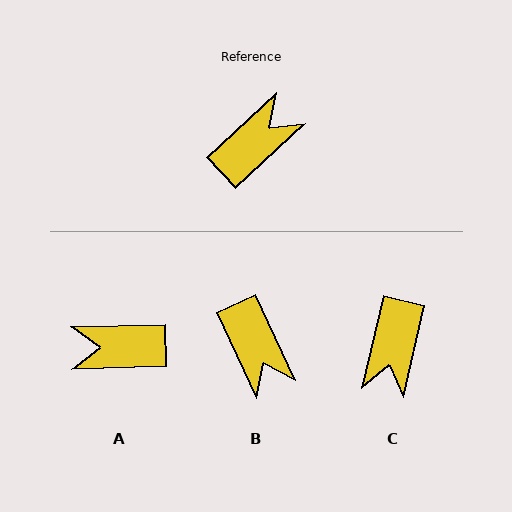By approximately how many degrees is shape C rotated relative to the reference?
Approximately 146 degrees clockwise.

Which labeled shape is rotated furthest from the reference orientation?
C, about 146 degrees away.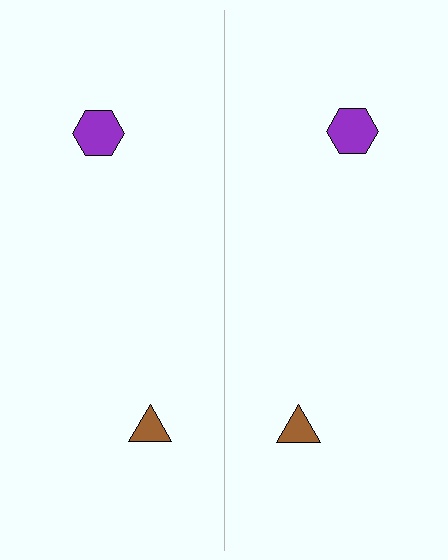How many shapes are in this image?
There are 4 shapes in this image.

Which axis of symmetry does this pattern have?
The pattern has a vertical axis of symmetry running through the center of the image.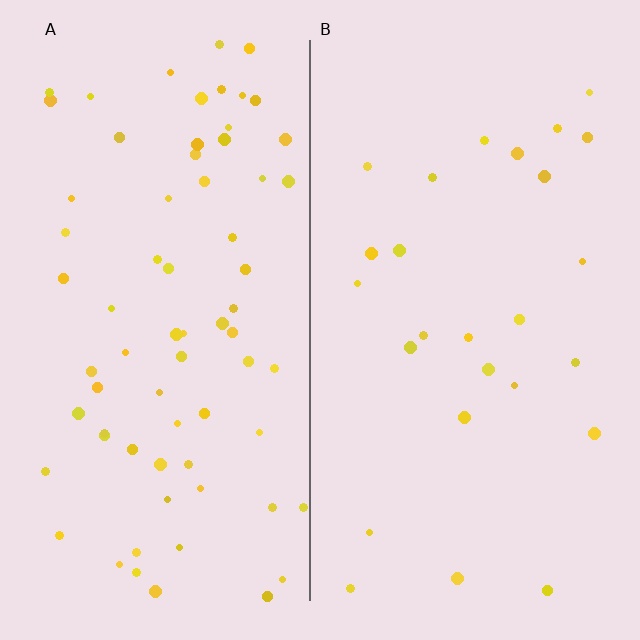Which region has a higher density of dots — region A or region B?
A (the left).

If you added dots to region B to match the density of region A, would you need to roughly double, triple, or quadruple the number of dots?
Approximately triple.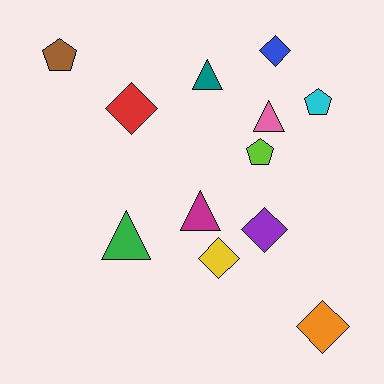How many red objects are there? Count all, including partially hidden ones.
There is 1 red object.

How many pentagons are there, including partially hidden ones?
There are 3 pentagons.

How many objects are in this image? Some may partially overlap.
There are 12 objects.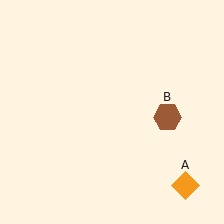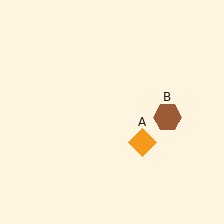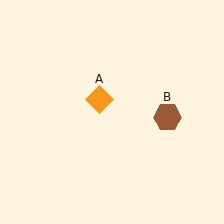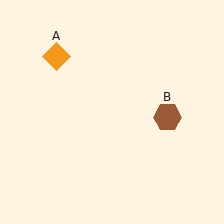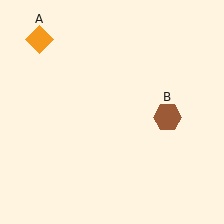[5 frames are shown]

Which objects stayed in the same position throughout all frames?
Brown hexagon (object B) remained stationary.